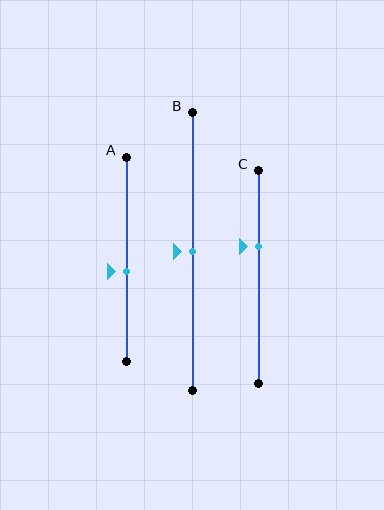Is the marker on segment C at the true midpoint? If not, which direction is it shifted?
No, the marker on segment C is shifted upward by about 14% of the segment length.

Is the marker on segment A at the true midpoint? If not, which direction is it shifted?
No, the marker on segment A is shifted downward by about 6% of the segment length.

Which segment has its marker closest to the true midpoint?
Segment B has its marker closest to the true midpoint.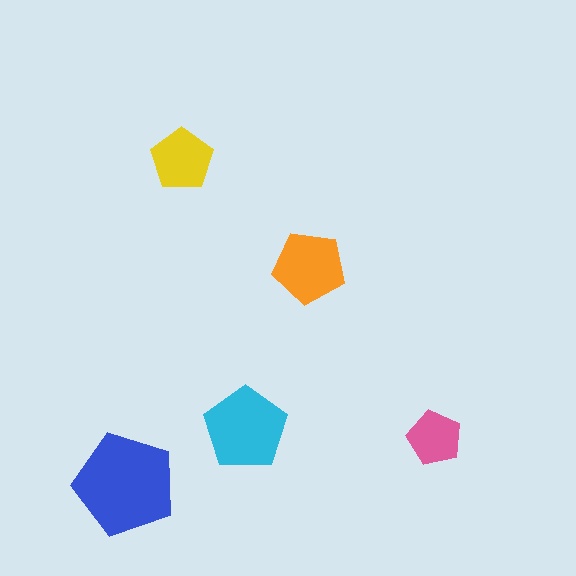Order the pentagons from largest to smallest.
the blue one, the cyan one, the orange one, the yellow one, the pink one.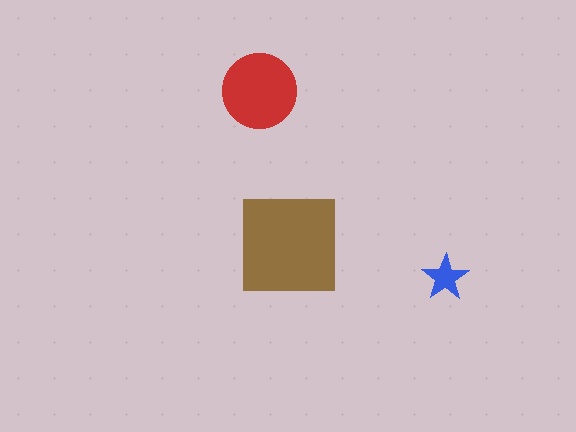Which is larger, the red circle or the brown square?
The brown square.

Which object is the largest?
The brown square.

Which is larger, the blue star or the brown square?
The brown square.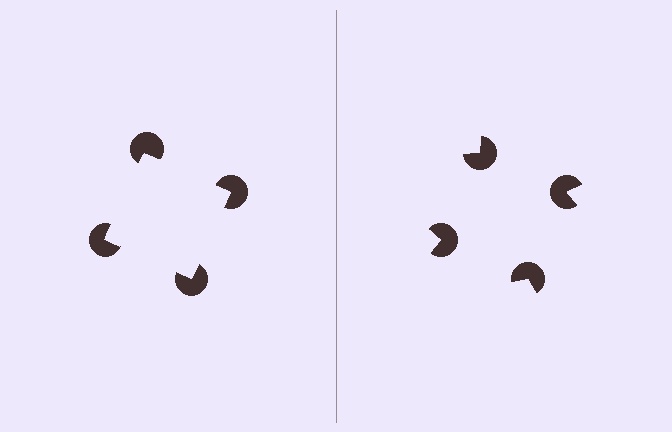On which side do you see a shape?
An illusory square appears on the left side. On the right side the wedge cuts are rotated, so no coherent shape forms.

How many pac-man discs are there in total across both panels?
8 — 4 on each side.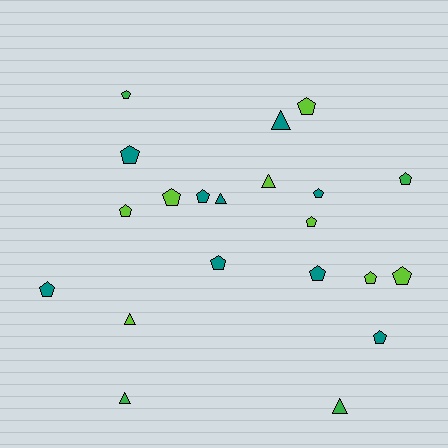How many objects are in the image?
There are 21 objects.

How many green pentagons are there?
There are 2 green pentagons.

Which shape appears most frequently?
Pentagon, with 15 objects.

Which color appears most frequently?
Teal, with 9 objects.